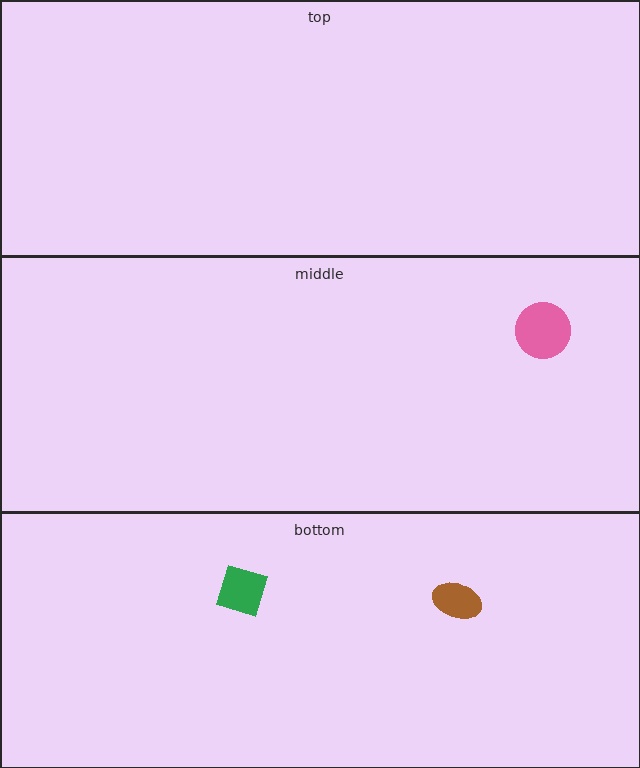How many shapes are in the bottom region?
2.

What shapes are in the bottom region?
The green diamond, the brown ellipse.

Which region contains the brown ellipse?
The bottom region.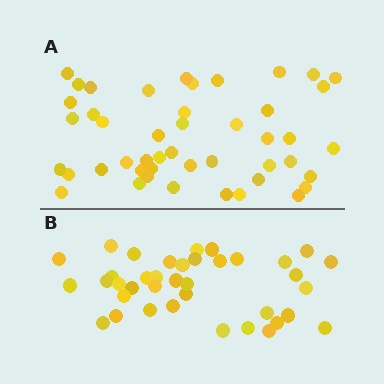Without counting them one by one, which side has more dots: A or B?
Region A (the top region) has more dots.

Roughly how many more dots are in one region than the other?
Region A has roughly 8 or so more dots than region B.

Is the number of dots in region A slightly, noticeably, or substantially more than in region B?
Region A has only slightly more — the two regions are fairly close. The ratio is roughly 1.2 to 1.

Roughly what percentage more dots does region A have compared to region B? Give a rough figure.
About 20% more.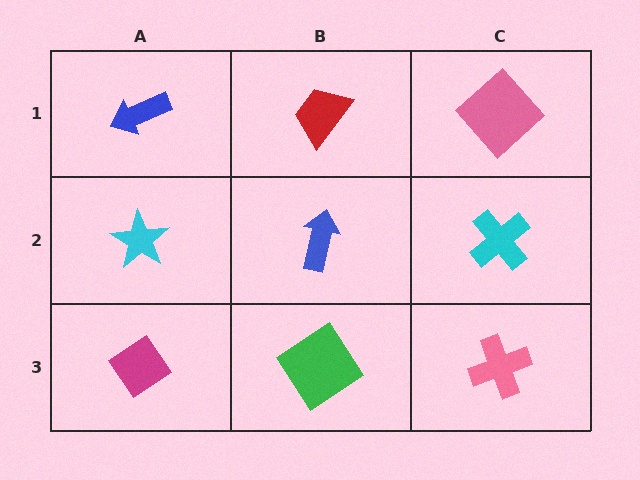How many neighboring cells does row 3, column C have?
2.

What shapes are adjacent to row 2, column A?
A blue arrow (row 1, column A), a magenta diamond (row 3, column A), a blue arrow (row 2, column B).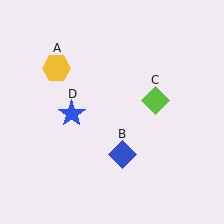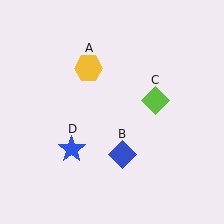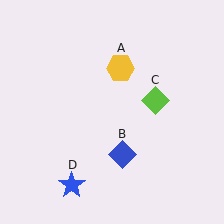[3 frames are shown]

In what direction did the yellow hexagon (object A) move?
The yellow hexagon (object A) moved right.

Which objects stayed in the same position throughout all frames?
Blue diamond (object B) and lime diamond (object C) remained stationary.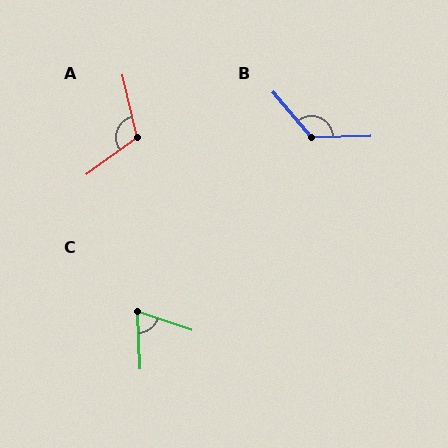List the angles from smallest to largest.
C (68°), A (113°), B (129°).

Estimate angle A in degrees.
Approximately 113 degrees.